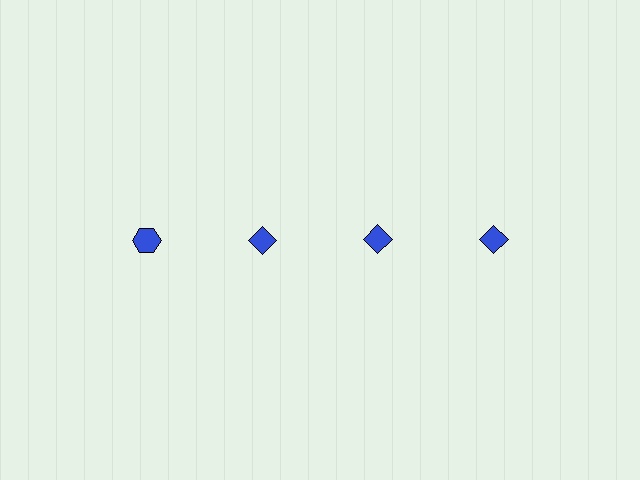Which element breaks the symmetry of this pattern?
The blue hexagon in the top row, leftmost column breaks the symmetry. All other shapes are blue diamonds.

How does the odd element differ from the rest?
It has a different shape: hexagon instead of diamond.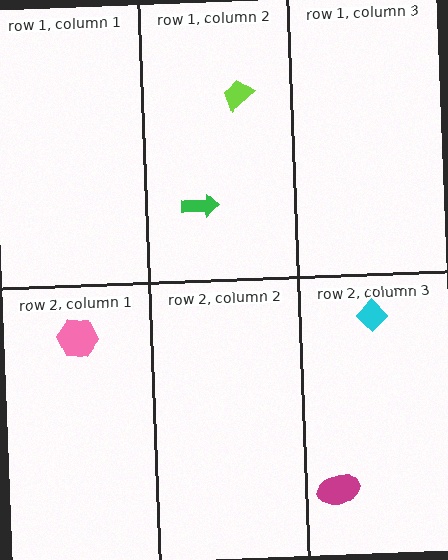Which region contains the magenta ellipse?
The row 2, column 3 region.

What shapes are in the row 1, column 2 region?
The lime trapezoid, the green arrow.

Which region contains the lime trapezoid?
The row 1, column 2 region.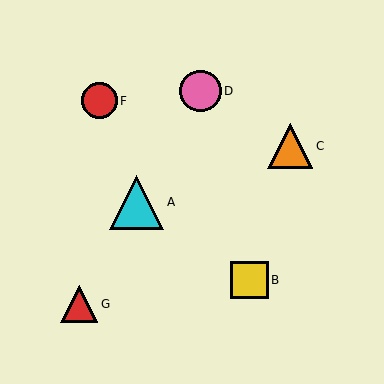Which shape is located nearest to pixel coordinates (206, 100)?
The pink circle (labeled D) at (201, 91) is nearest to that location.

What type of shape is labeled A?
Shape A is a cyan triangle.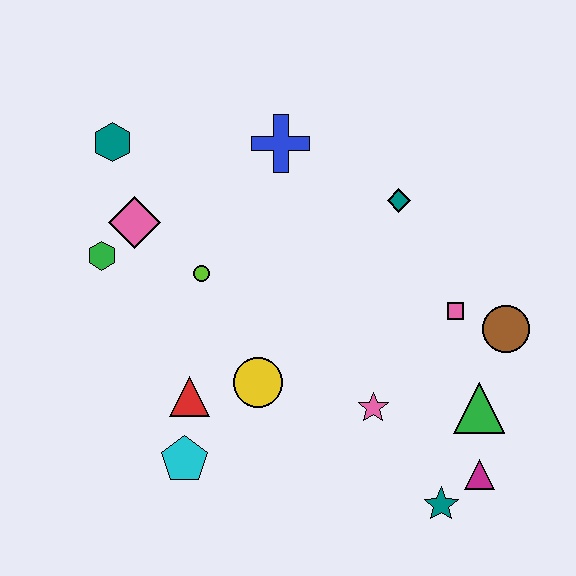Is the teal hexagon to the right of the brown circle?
No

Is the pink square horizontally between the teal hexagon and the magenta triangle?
Yes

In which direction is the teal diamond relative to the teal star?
The teal diamond is above the teal star.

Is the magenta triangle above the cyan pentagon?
No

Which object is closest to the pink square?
The brown circle is closest to the pink square.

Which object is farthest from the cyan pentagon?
The brown circle is farthest from the cyan pentagon.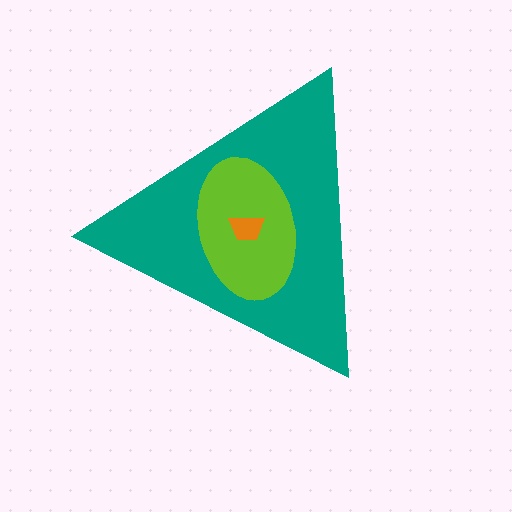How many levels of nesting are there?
3.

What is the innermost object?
The orange trapezoid.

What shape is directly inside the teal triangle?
The lime ellipse.